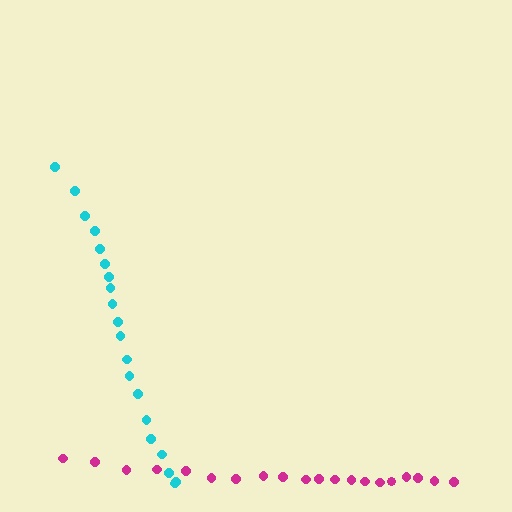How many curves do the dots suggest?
There are 2 distinct paths.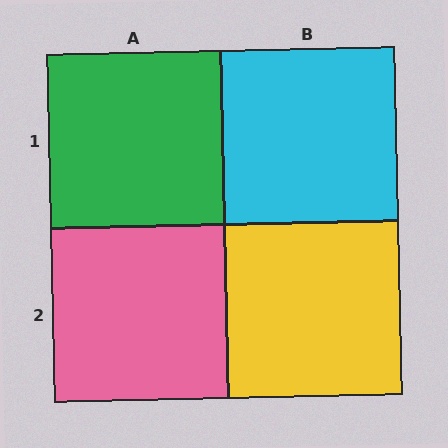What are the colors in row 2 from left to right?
Pink, yellow.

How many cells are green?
1 cell is green.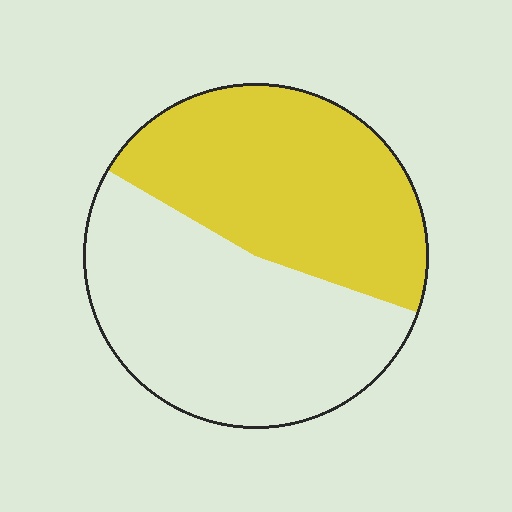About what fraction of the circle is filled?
About one half (1/2).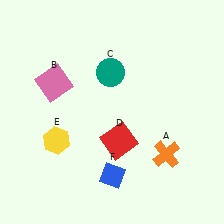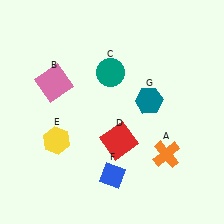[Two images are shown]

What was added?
A teal hexagon (G) was added in Image 2.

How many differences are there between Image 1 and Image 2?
There is 1 difference between the two images.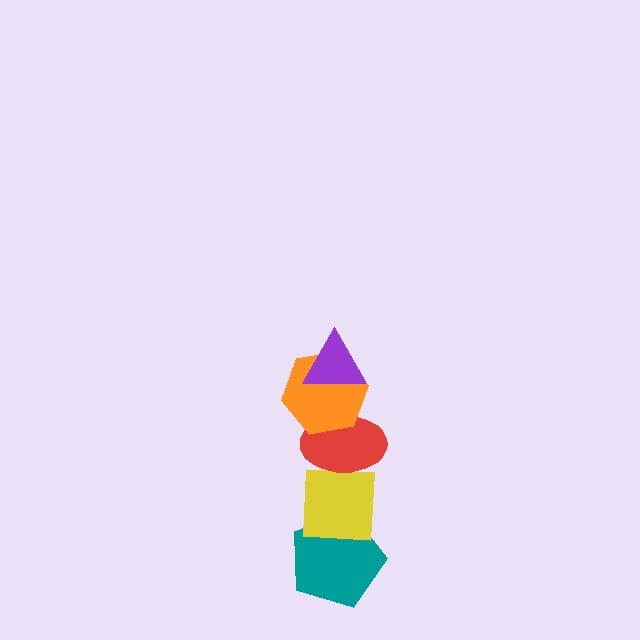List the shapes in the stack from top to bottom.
From top to bottom: the purple triangle, the orange hexagon, the red ellipse, the yellow square, the teal pentagon.